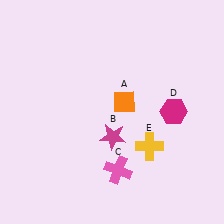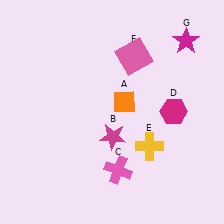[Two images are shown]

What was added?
A pink square (F), a magenta star (G) were added in Image 2.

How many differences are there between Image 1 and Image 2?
There are 2 differences between the two images.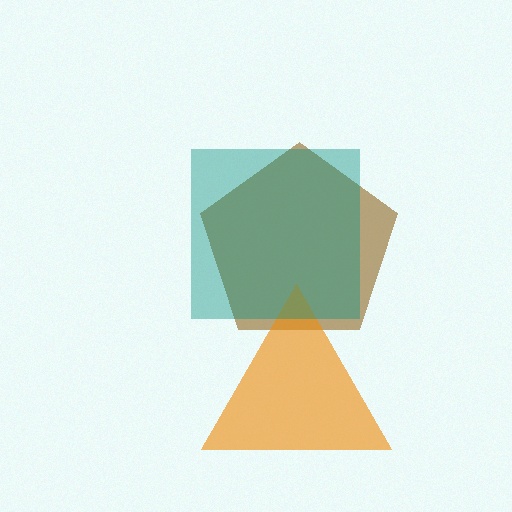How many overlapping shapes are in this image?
There are 3 overlapping shapes in the image.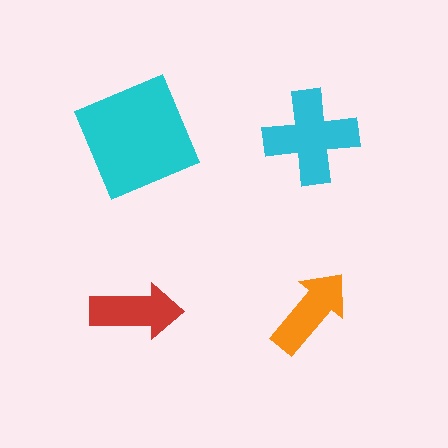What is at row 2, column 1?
A red arrow.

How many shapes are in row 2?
2 shapes.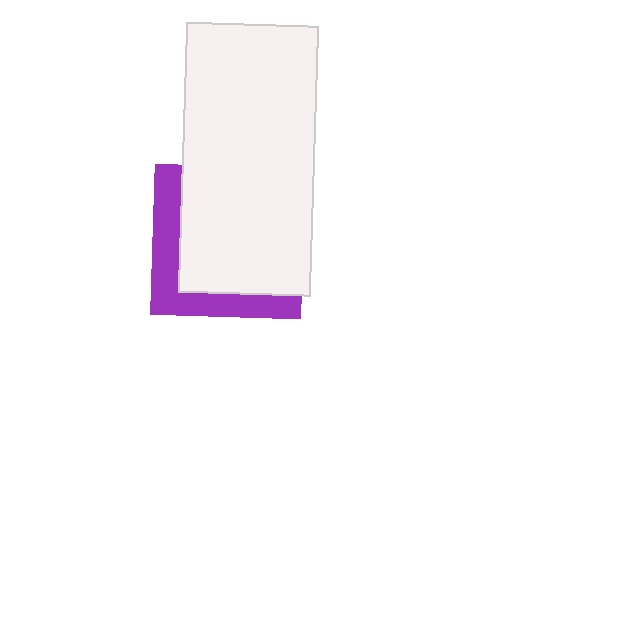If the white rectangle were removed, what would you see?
You would see the complete purple square.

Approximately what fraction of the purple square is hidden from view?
Roughly 70% of the purple square is hidden behind the white rectangle.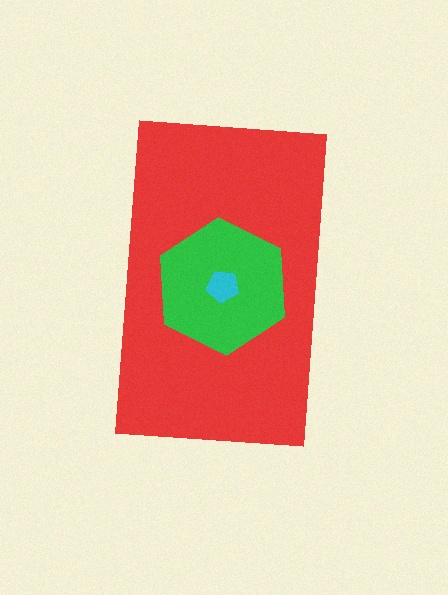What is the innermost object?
The cyan pentagon.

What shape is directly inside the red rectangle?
The green hexagon.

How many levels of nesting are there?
3.